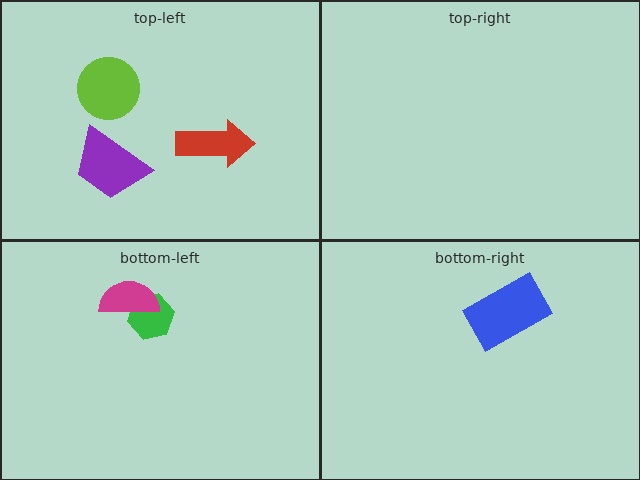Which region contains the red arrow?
The top-left region.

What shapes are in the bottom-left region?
The green hexagon, the magenta semicircle.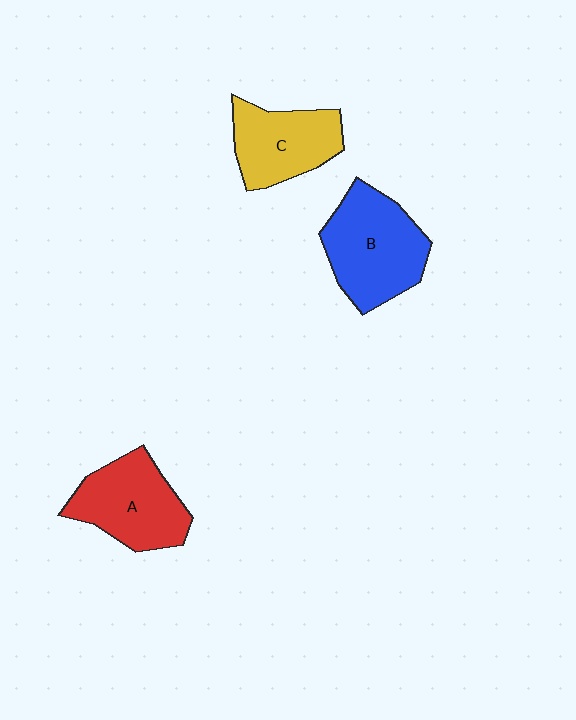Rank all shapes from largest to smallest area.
From largest to smallest: B (blue), A (red), C (yellow).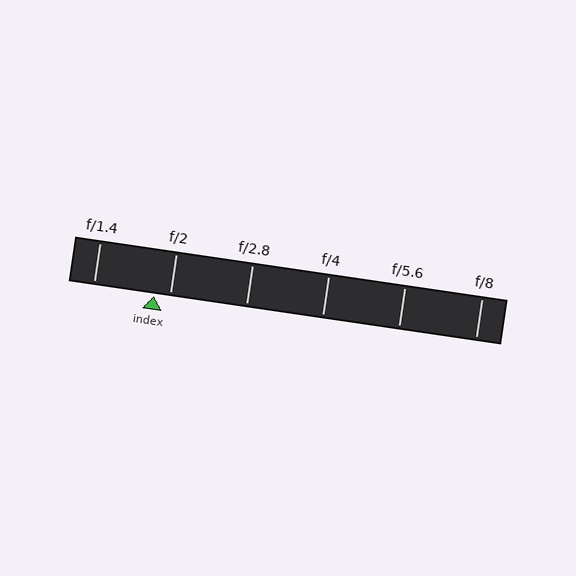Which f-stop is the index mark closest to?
The index mark is closest to f/2.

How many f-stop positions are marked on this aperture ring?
There are 6 f-stop positions marked.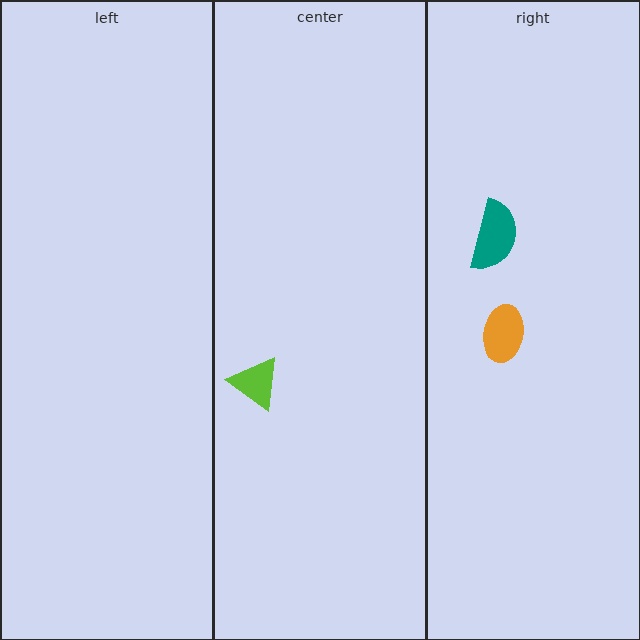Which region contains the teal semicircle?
The right region.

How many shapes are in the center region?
1.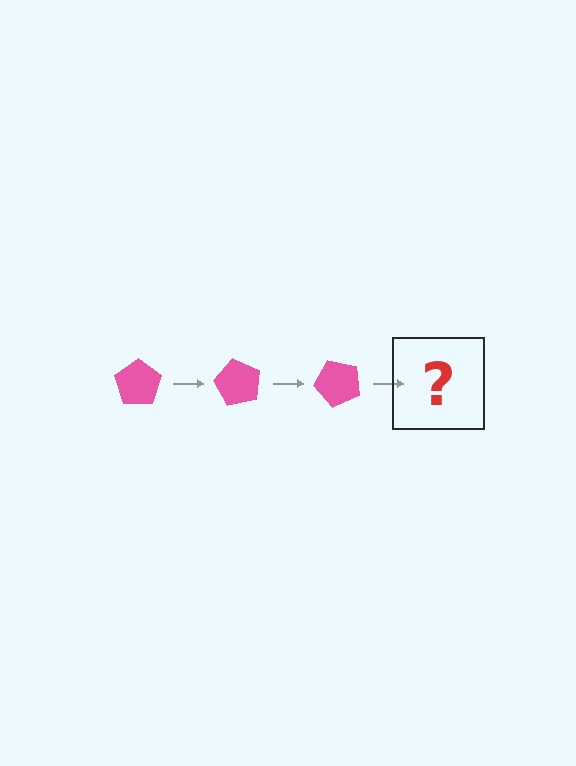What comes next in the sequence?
The next element should be a pink pentagon rotated 180 degrees.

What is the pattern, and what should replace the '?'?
The pattern is that the pentagon rotates 60 degrees each step. The '?' should be a pink pentagon rotated 180 degrees.